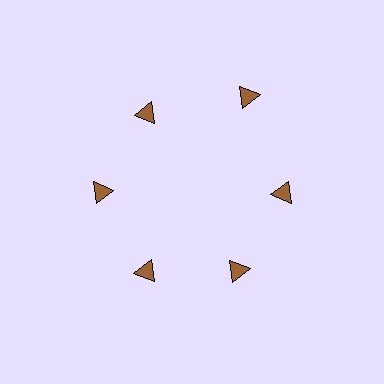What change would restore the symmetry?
The symmetry would be restored by moving it inward, back onto the ring so that all 6 triangles sit at equal angles and equal distance from the center.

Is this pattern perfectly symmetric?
No. The 6 brown triangles are arranged in a ring, but one element near the 1 o'clock position is pushed outward from the center, breaking the 6-fold rotational symmetry.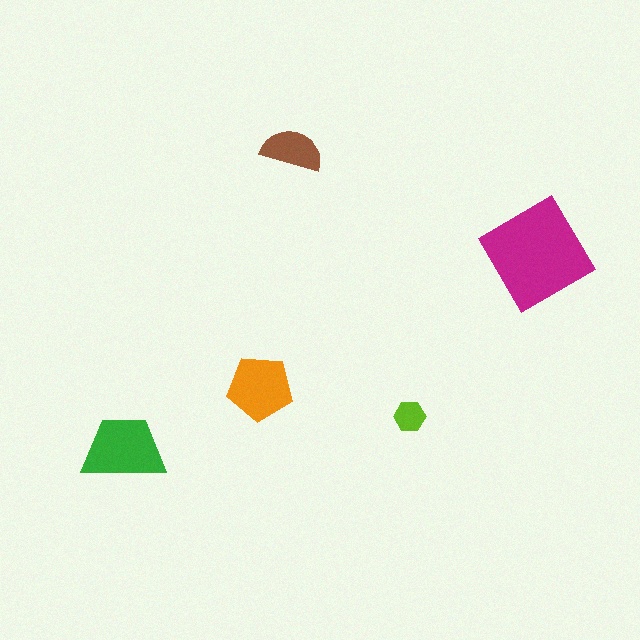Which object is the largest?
The magenta diamond.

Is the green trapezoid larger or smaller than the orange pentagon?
Larger.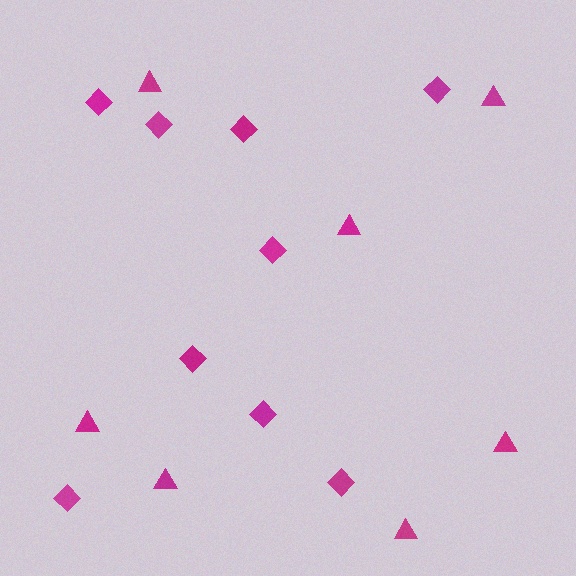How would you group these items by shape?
There are 2 groups: one group of triangles (7) and one group of diamonds (9).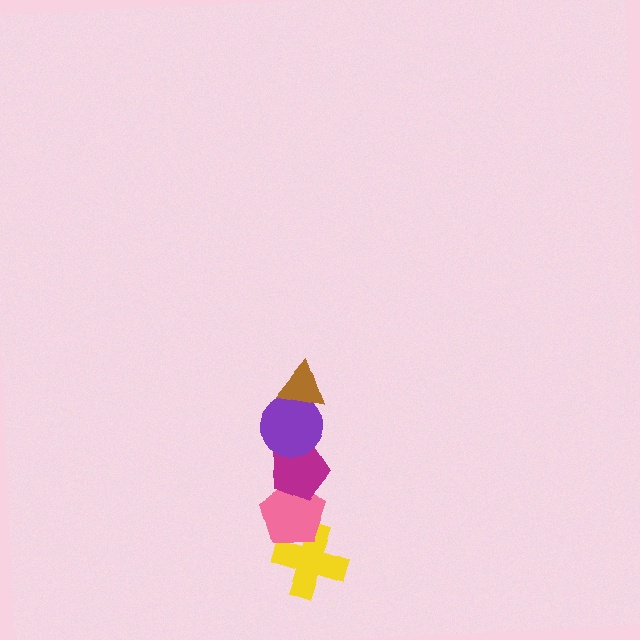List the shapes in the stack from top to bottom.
From top to bottom: the brown triangle, the purple circle, the magenta pentagon, the pink pentagon, the yellow cross.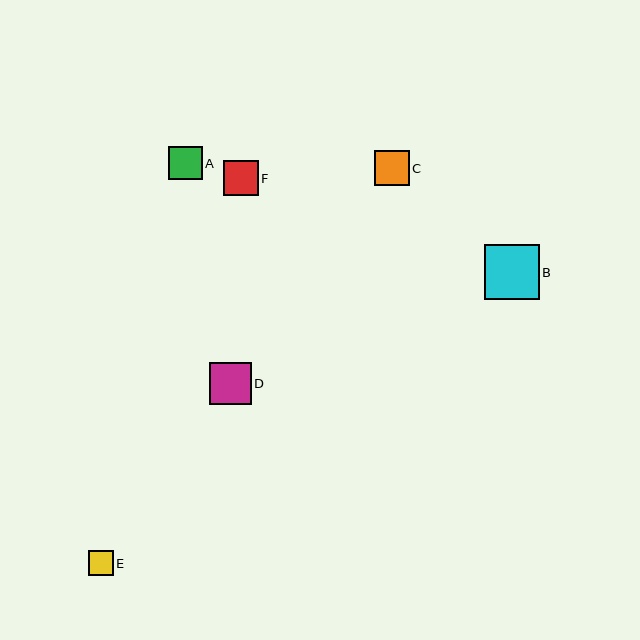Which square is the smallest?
Square E is the smallest with a size of approximately 25 pixels.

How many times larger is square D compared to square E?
Square D is approximately 1.7 times the size of square E.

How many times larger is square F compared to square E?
Square F is approximately 1.4 times the size of square E.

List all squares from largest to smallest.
From largest to smallest: B, D, F, C, A, E.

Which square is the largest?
Square B is the largest with a size of approximately 55 pixels.